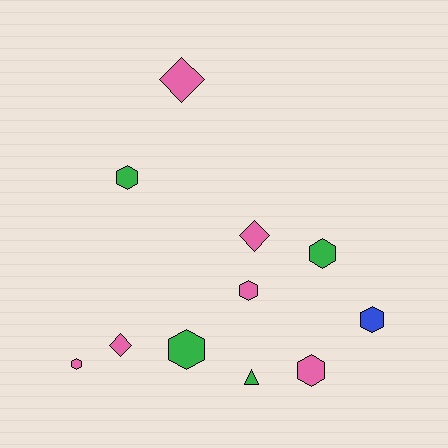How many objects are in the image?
There are 11 objects.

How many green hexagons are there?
There are 3 green hexagons.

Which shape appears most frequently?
Hexagon, with 7 objects.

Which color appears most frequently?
Pink, with 6 objects.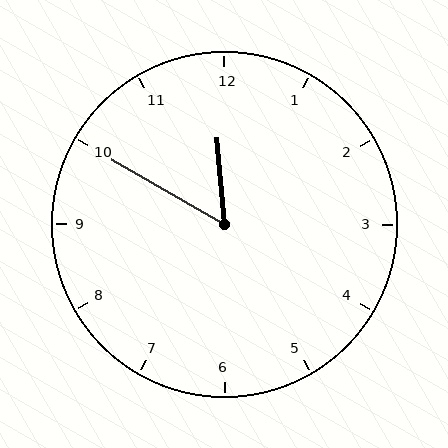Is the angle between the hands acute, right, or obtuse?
It is acute.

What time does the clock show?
11:50.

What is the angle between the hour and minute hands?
Approximately 55 degrees.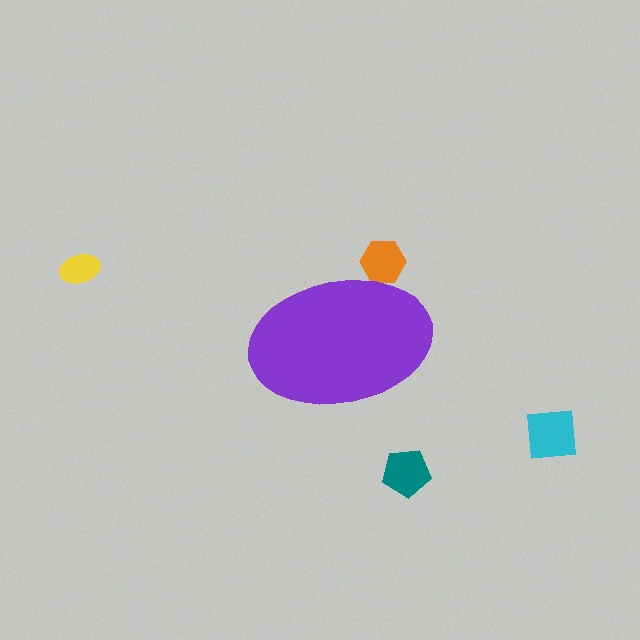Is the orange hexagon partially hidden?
Yes, the orange hexagon is partially hidden behind the purple ellipse.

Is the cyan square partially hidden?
No, the cyan square is fully visible.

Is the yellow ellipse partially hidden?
No, the yellow ellipse is fully visible.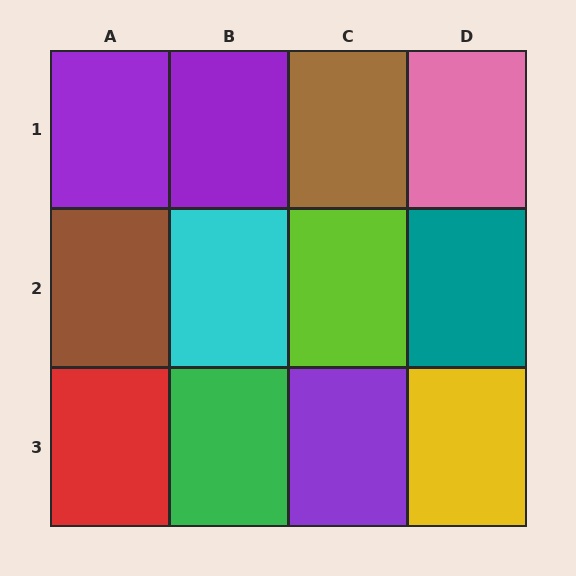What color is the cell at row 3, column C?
Purple.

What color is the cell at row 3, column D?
Yellow.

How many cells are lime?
1 cell is lime.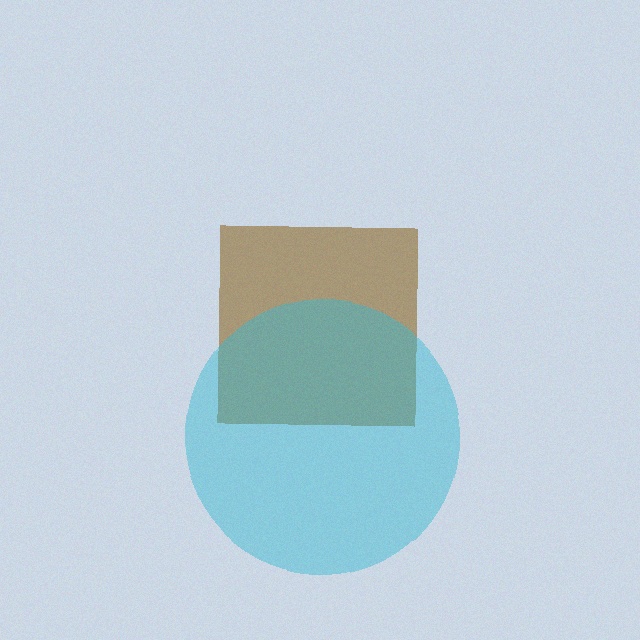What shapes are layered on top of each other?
The layered shapes are: a brown square, a cyan circle.